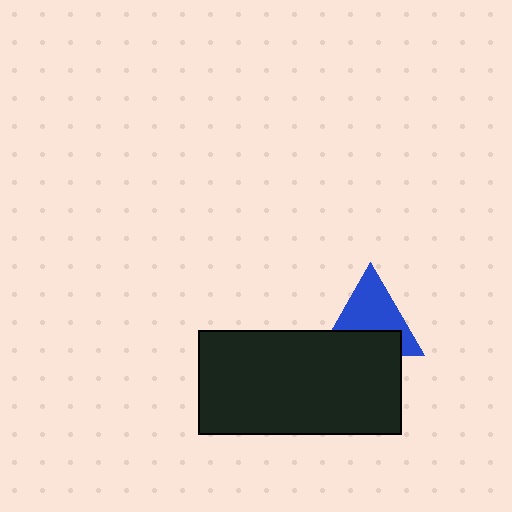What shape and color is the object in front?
The object in front is a black rectangle.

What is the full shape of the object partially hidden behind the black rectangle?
The partially hidden object is a blue triangle.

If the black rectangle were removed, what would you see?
You would see the complete blue triangle.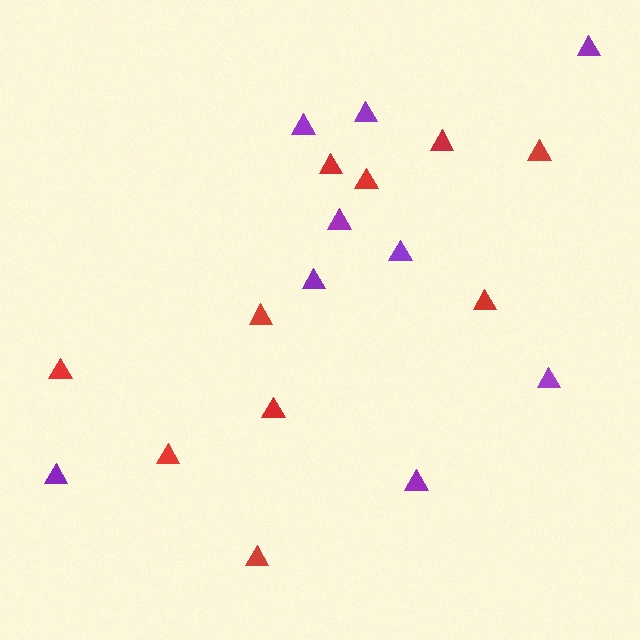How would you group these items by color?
There are 2 groups: one group of red triangles (10) and one group of purple triangles (9).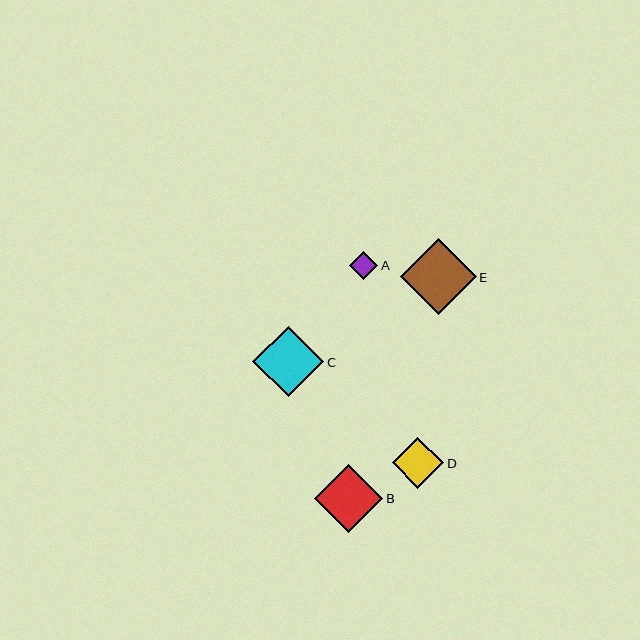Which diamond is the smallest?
Diamond A is the smallest with a size of approximately 28 pixels.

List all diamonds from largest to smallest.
From largest to smallest: E, C, B, D, A.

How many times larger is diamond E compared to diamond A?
Diamond E is approximately 2.7 times the size of diamond A.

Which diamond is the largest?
Diamond E is the largest with a size of approximately 76 pixels.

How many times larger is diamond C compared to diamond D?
Diamond C is approximately 1.4 times the size of diamond D.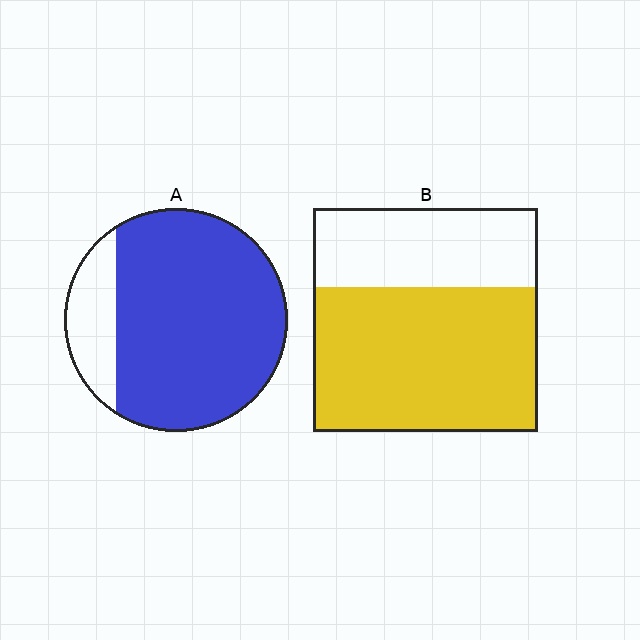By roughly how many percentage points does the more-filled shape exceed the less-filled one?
By roughly 20 percentage points (A over B).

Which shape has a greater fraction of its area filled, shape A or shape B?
Shape A.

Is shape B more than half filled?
Yes.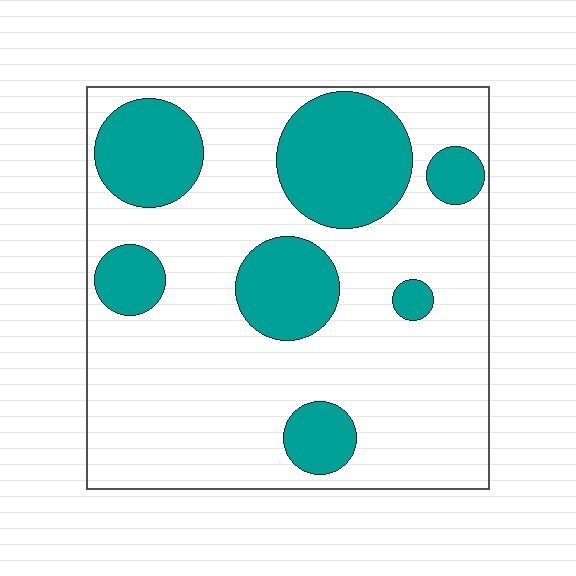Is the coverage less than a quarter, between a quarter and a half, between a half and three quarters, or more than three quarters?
Between a quarter and a half.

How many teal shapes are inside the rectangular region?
7.